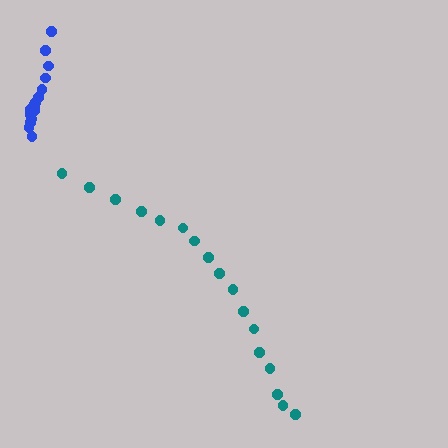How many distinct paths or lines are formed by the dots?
There are 2 distinct paths.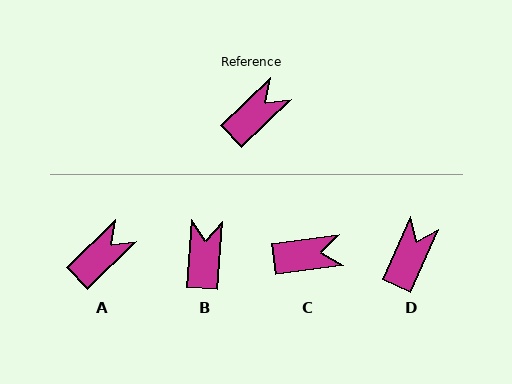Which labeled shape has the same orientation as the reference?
A.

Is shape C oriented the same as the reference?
No, it is off by about 37 degrees.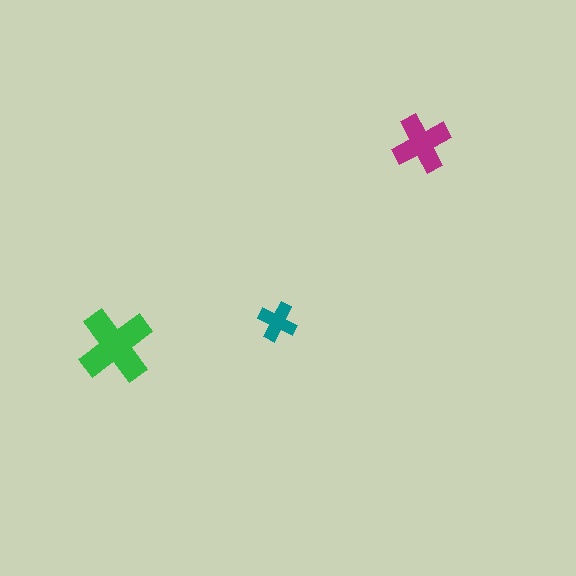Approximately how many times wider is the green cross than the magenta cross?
About 1.5 times wider.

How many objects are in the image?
There are 3 objects in the image.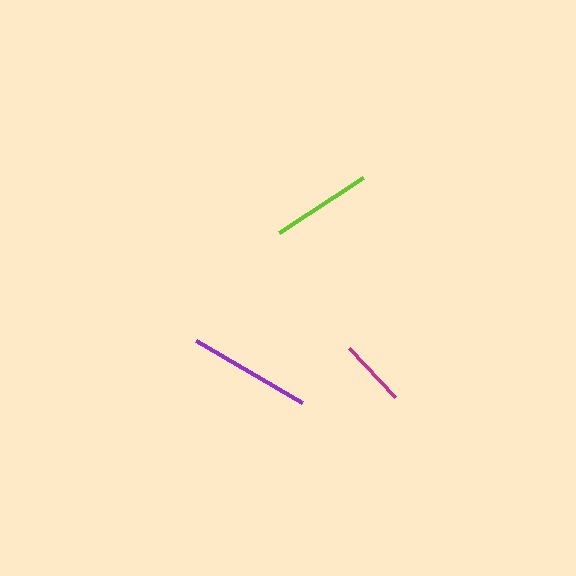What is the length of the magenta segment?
The magenta segment is approximately 68 pixels long.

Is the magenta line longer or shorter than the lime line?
The lime line is longer than the magenta line.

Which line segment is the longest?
The purple line is the longest at approximately 123 pixels.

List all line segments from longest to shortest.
From longest to shortest: purple, lime, magenta.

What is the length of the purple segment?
The purple segment is approximately 123 pixels long.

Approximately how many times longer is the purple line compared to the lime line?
The purple line is approximately 1.2 times the length of the lime line.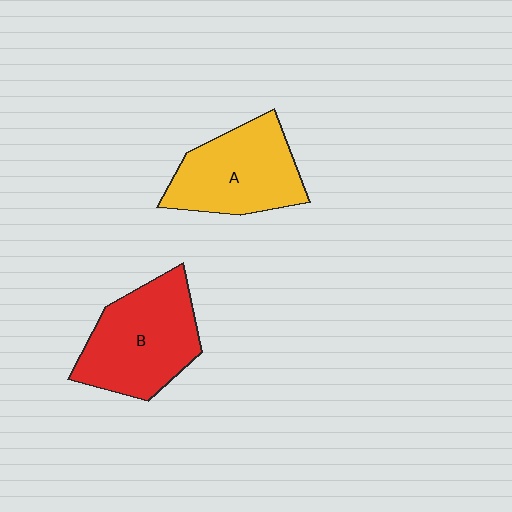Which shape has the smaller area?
Shape A (yellow).